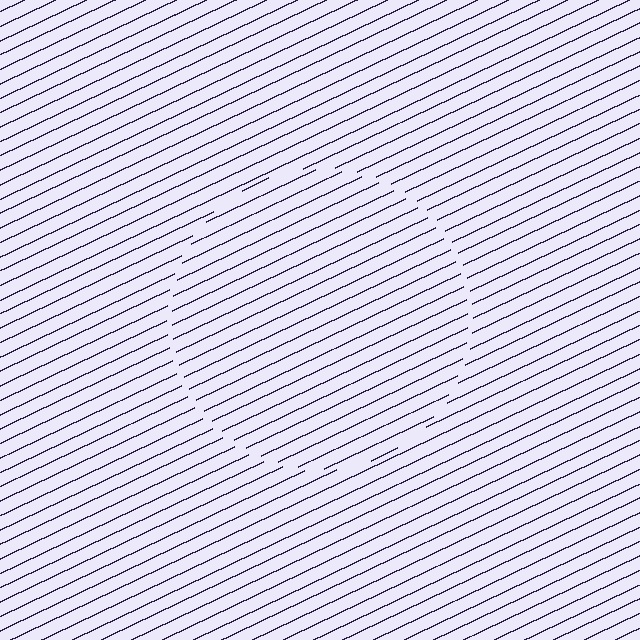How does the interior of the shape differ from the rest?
The interior of the shape contains the same grating, shifted by half a period — the contour is defined by the phase discontinuity where line-ends from the inner and outer gratings abut.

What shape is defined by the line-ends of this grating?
An illusory circle. The interior of the shape contains the same grating, shifted by half a period — the contour is defined by the phase discontinuity where line-ends from the inner and outer gratings abut.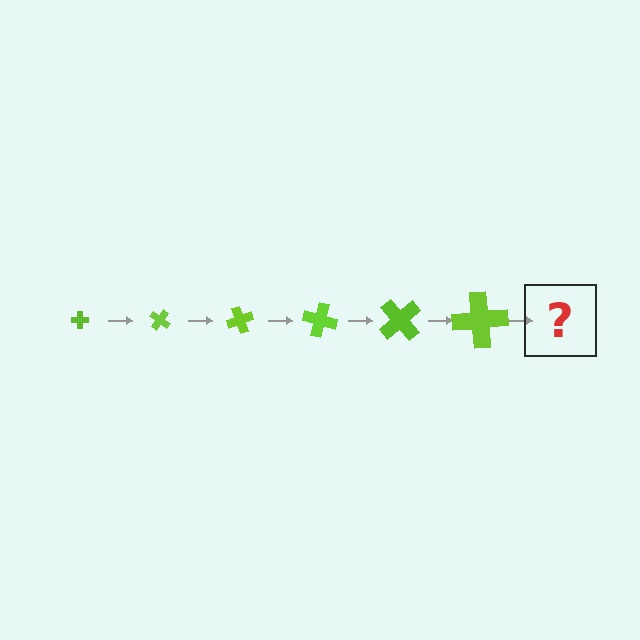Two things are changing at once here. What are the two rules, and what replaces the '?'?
The two rules are that the cross grows larger each step and it rotates 35 degrees each step. The '?' should be a cross, larger than the previous one and rotated 210 degrees from the start.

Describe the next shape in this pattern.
It should be a cross, larger than the previous one and rotated 210 degrees from the start.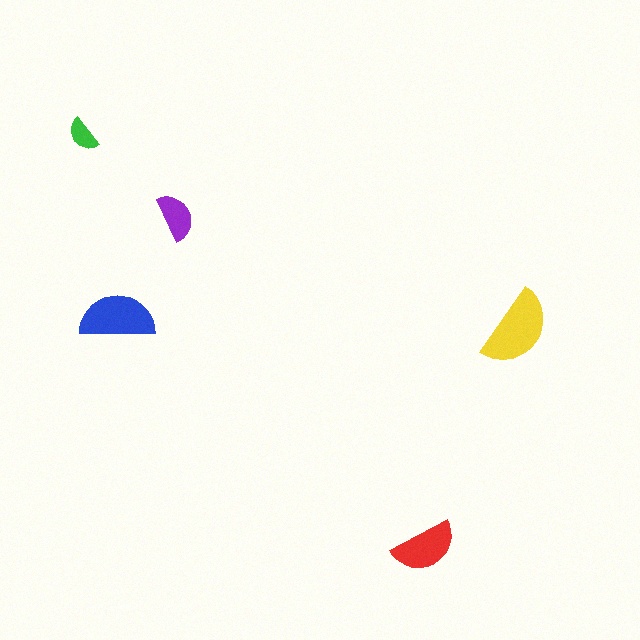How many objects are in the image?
There are 5 objects in the image.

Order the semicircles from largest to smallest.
the yellow one, the blue one, the red one, the purple one, the green one.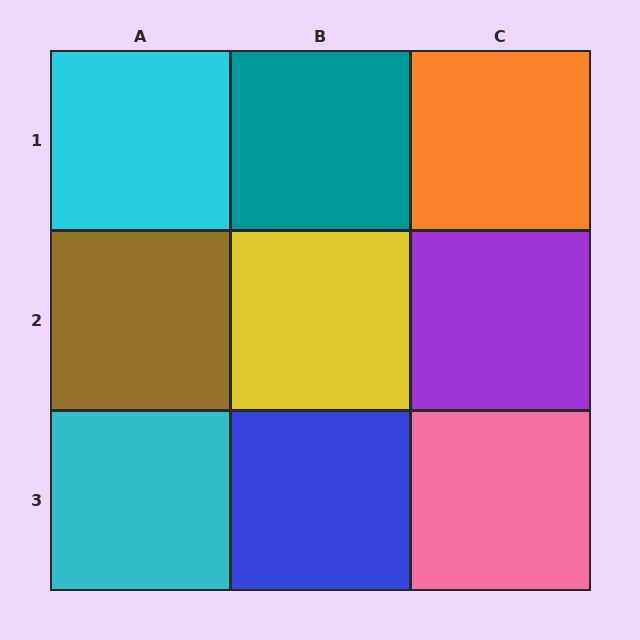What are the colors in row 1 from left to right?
Cyan, teal, orange.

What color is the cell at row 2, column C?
Purple.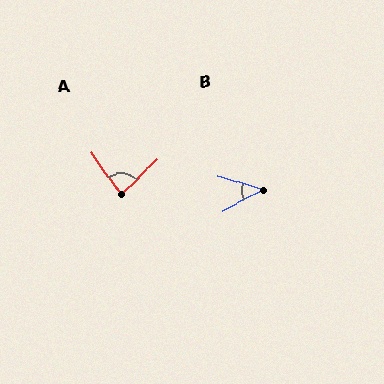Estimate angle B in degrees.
Approximately 45 degrees.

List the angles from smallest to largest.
B (45°), A (82°).